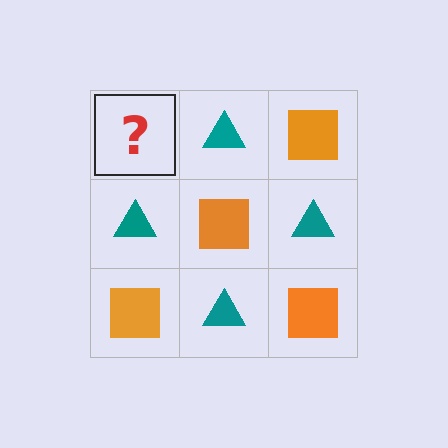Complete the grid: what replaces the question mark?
The question mark should be replaced with an orange square.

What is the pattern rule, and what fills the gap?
The rule is that it alternates orange square and teal triangle in a checkerboard pattern. The gap should be filled with an orange square.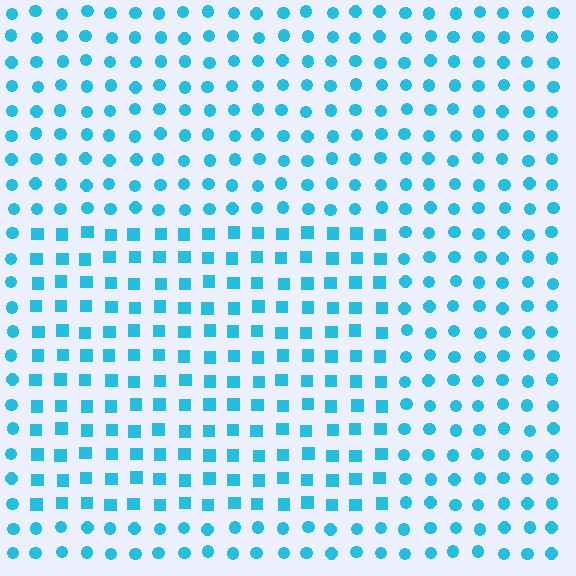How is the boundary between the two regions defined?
The boundary is defined by a change in element shape: squares inside vs. circles outside. All elements share the same color and spacing.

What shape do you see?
I see a rectangle.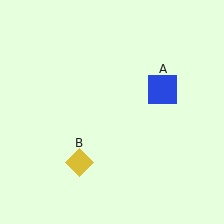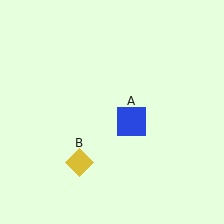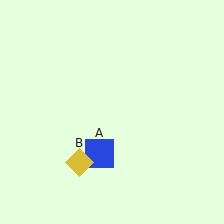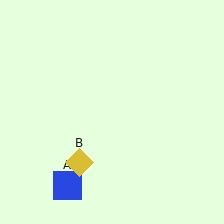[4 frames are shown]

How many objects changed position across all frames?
1 object changed position: blue square (object A).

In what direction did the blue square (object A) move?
The blue square (object A) moved down and to the left.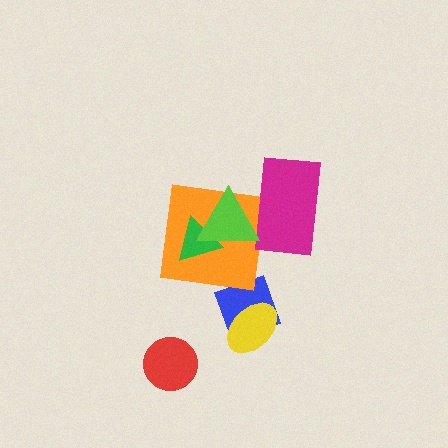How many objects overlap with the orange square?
3 objects overlap with the orange square.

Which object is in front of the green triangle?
The lime triangle is in front of the green triangle.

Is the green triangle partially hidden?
Yes, it is partially covered by another shape.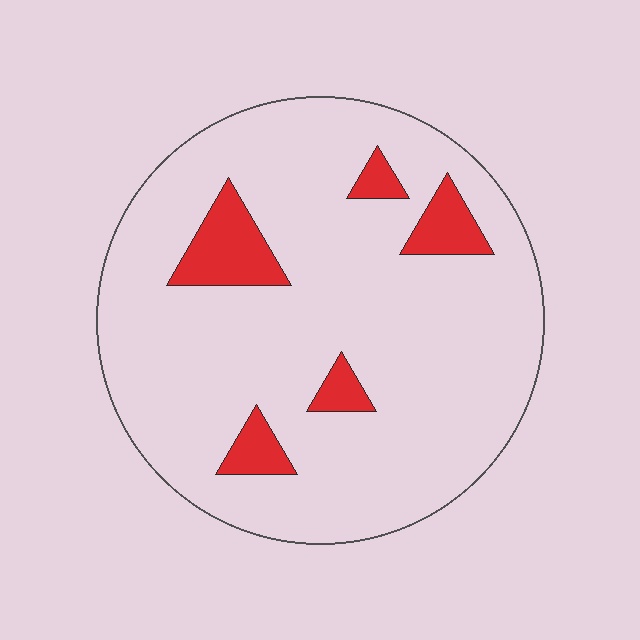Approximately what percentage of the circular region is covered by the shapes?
Approximately 10%.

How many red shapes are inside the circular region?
5.